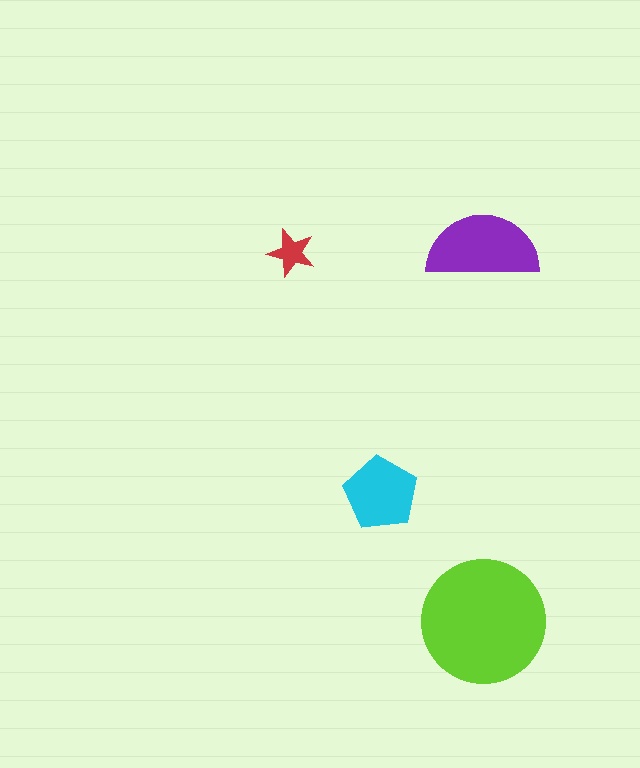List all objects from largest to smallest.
The lime circle, the purple semicircle, the cyan pentagon, the red star.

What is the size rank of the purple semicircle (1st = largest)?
2nd.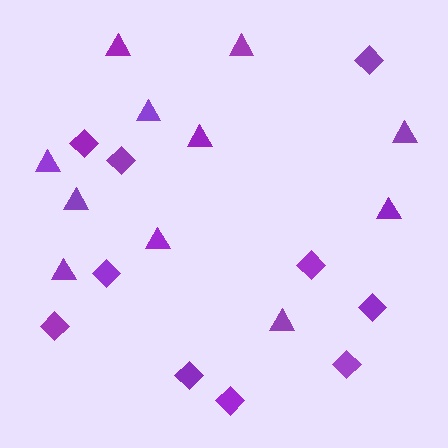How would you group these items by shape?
There are 2 groups: one group of diamonds (10) and one group of triangles (11).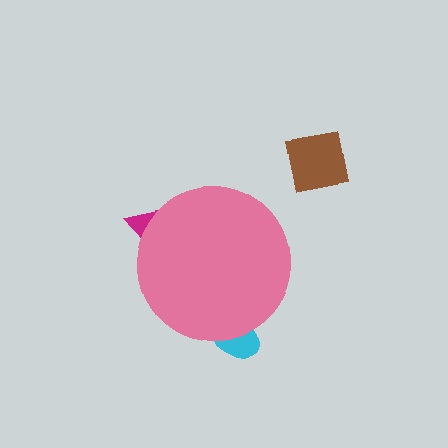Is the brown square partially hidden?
No, the brown square is fully visible.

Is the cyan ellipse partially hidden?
Yes, the cyan ellipse is partially hidden behind the pink circle.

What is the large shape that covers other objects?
A pink circle.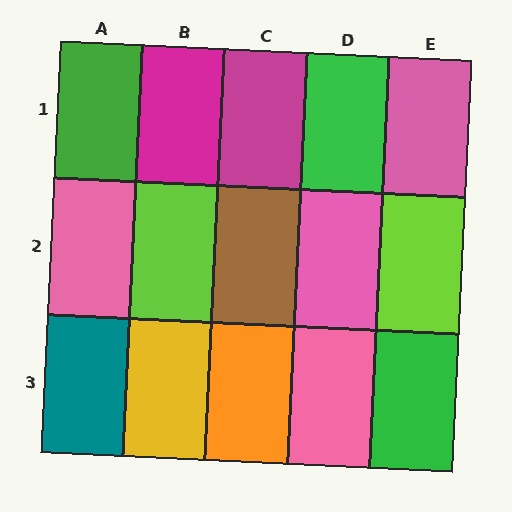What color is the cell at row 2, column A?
Pink.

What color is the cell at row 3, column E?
Green.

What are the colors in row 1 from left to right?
Green, magenta, magenta, green, pink.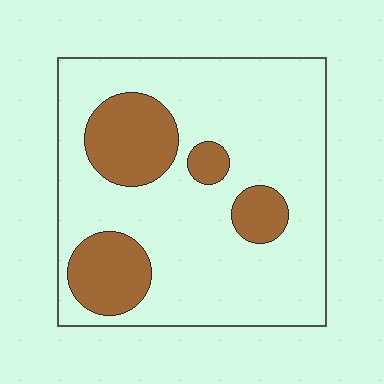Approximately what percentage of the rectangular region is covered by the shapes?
Approximately 25%.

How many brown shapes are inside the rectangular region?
4.